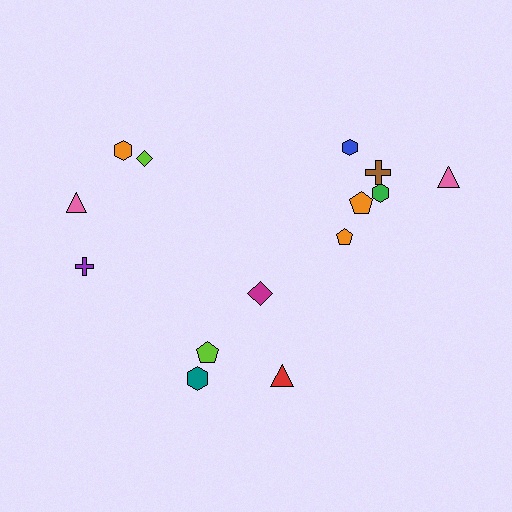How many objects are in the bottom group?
There are 4 objects.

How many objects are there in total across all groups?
There are 14 objects.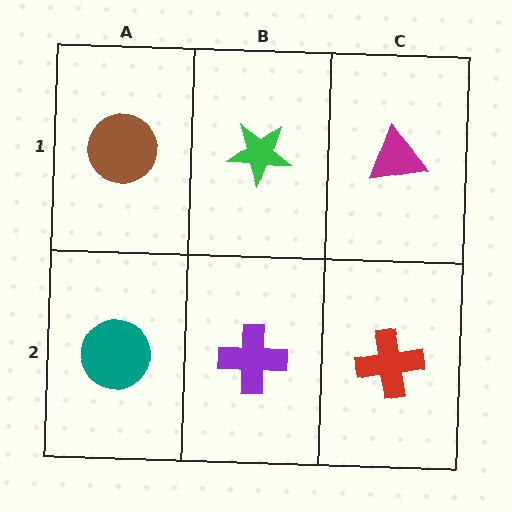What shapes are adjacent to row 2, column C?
A magenta triangle (row 1, column C), a purple cross (row 2, column B).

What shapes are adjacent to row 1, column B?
A purple cross (row 2, column B), a brown circle (row 1, column A), a magenta triangle (row 1, column C).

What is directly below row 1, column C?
A red cross.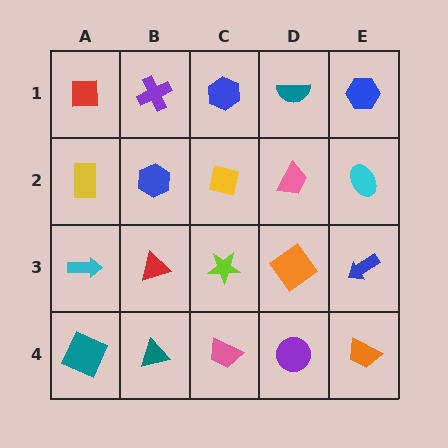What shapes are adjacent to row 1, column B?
A blue hexagon (row 2, column B), a red square (row 1, column A), a blue hexagon (row 1, column C).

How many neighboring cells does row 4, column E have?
2.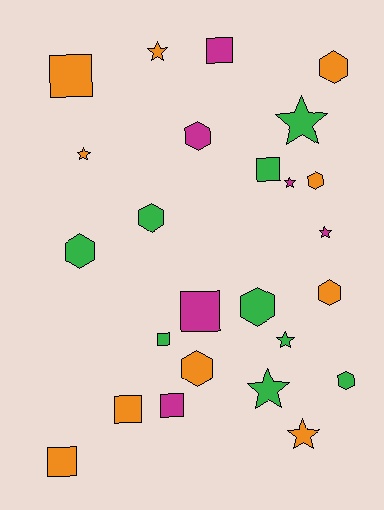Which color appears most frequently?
Orange, with 10 objects.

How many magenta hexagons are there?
There is 1 magenta hexagon.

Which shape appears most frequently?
Hexagon, with 9 objects.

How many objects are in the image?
There are 25 objects.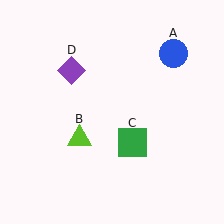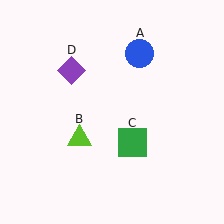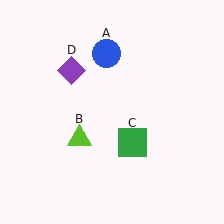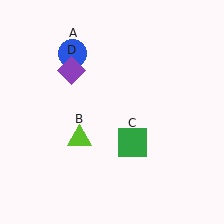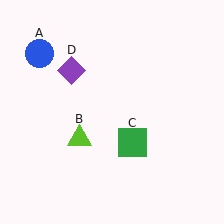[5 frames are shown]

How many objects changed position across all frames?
1 object changed position: blue circle (object A).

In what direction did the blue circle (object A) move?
The blue circle (object A) moved left.